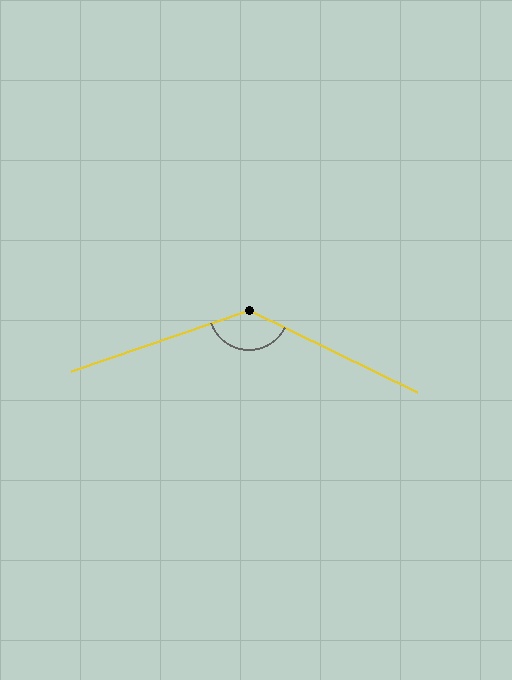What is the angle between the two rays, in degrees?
Approximately 135 degrees.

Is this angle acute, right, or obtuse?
It is obtuse.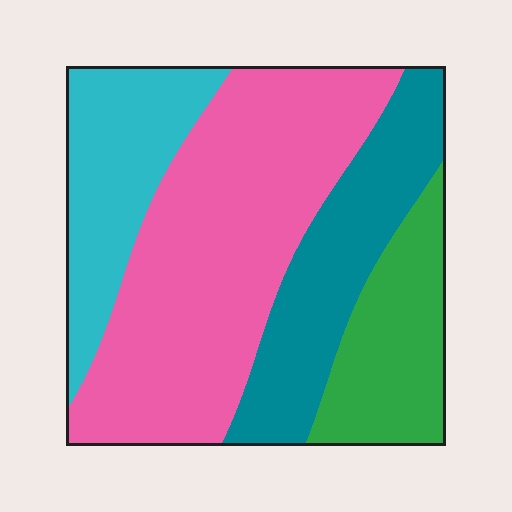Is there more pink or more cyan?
Pink.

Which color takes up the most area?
Pink, at roughly 45%.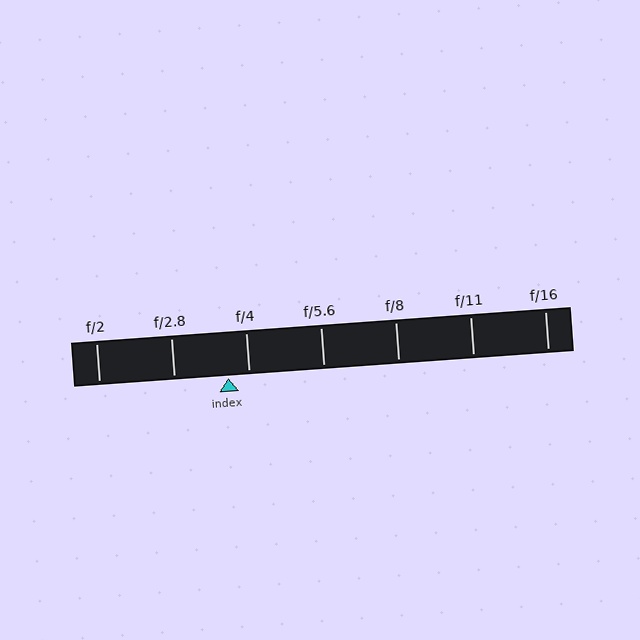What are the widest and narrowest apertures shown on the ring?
The widest aperture shown is f/2 and the narrowest is f/16.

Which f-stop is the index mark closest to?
The index mark is closest to f/4.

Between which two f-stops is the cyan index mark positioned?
The index mark is between f/2.8 and f/4.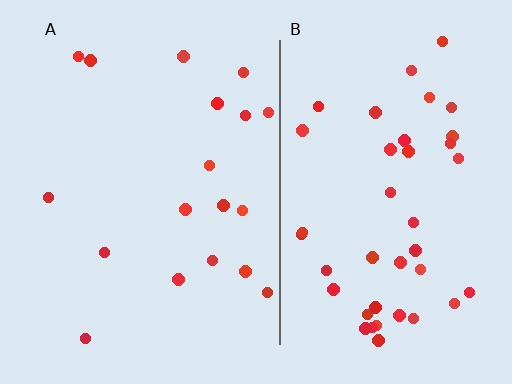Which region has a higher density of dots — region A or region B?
B (the right).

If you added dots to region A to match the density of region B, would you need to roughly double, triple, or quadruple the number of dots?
Approximately double.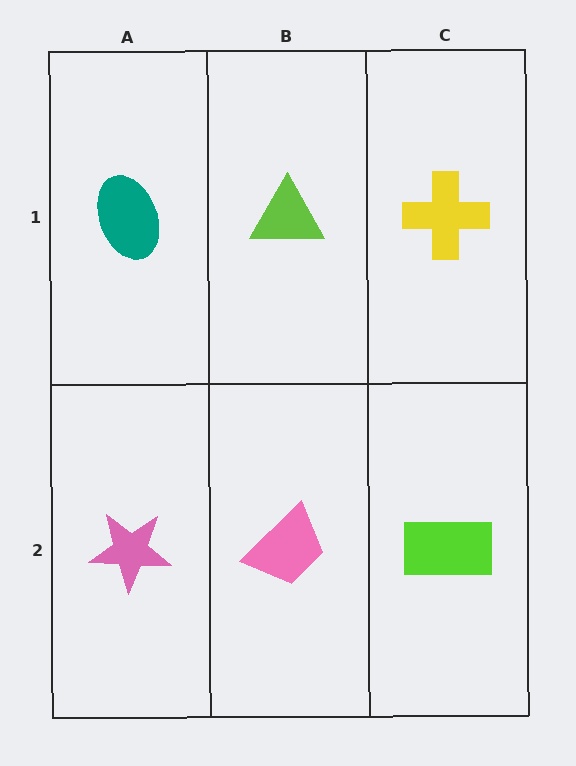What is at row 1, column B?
A lime triangle.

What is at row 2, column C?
A lime rectangle.